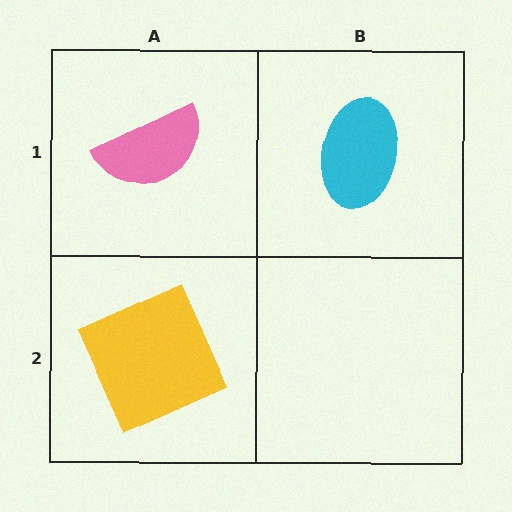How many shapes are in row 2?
1 shape.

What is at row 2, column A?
A yellow square.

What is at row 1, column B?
A cyan ellipse.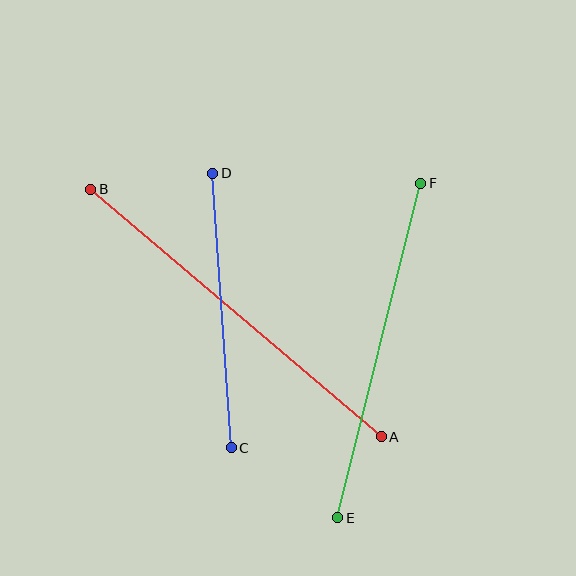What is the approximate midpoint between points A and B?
The midpoint is at approximately (236, 313) pixels.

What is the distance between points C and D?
The distance is approximately 275 pixels.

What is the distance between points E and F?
The distance is approximately 345 pixels.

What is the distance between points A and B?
The distance is approximately 382 pixels.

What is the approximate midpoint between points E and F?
The midpoint is at approximately (379, 350) pixels.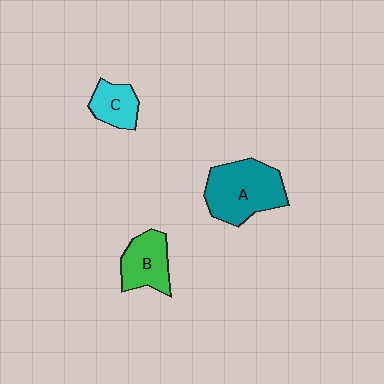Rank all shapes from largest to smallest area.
From largest to smallest: A (teal), B (green), C (cyan).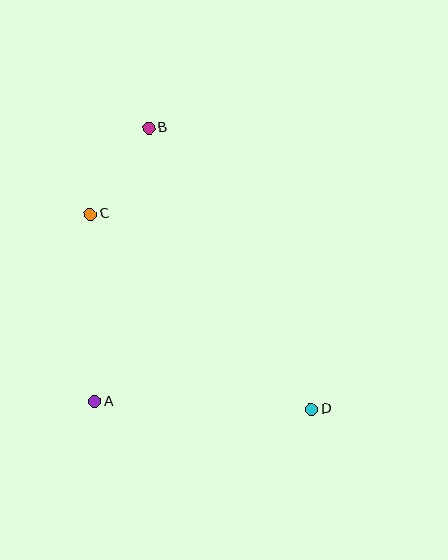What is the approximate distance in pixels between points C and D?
The distance between C and D is approximately 295 pixels.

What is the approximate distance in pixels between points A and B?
The distance between A and B is approximately 279 pixels.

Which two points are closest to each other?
Points B and C are closest to each other.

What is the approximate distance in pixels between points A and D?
The distance between A and D is approximately 216 pixels.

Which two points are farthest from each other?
Points B and D are farthest from each other.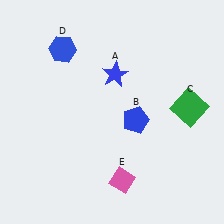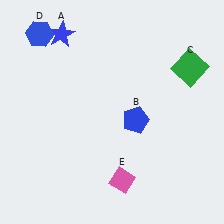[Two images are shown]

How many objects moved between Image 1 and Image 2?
3 objects moved between the two images.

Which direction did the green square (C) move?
The green square (C) moved up.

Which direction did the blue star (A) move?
The blue star (A) moved left.